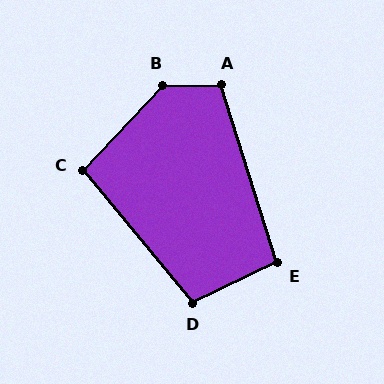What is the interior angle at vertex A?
Approximately 107 degrees (obtuse).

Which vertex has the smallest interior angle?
E, at approximately 98 degrees.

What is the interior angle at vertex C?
Approximately 98 degrees (obtuse).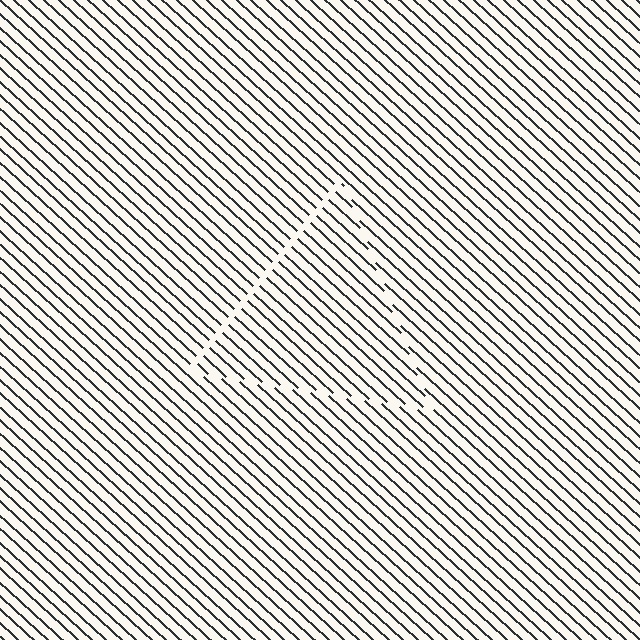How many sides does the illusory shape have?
3 sides — the line-ends trace a triangle.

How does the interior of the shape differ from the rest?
The interior of the shape contains the same grating, shifted by half a period — the contour is defined by the phase discontinuity where line-ends from the inner and outer gratings abut.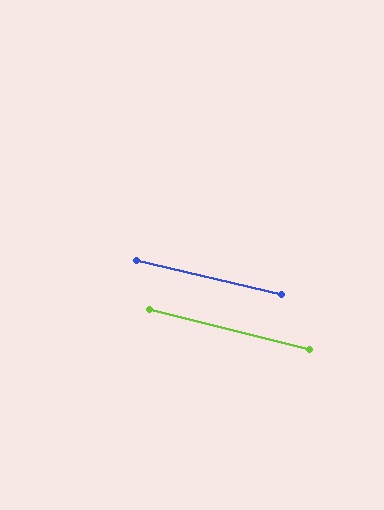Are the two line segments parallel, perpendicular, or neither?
Parallel — their directions differ by only 0.5°.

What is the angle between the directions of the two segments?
Approximately 1 degree.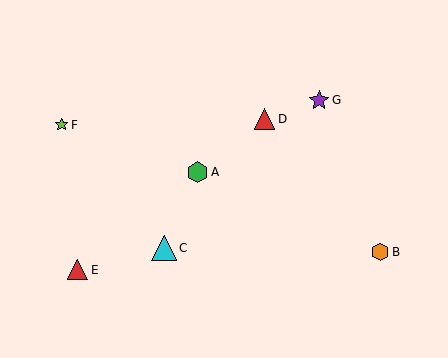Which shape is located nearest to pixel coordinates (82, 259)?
The red triangle (labeled E) at (78, 270) is nearest to that location.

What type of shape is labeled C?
Shape C is a cyan triangle.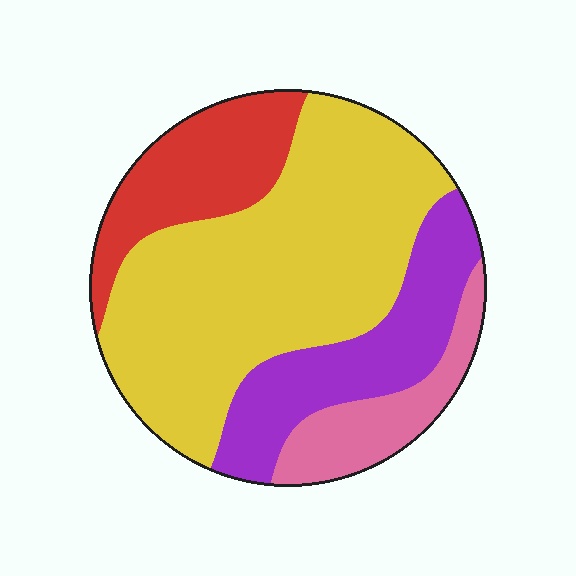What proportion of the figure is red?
Red covers about 15% of the figure.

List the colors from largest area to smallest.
From largest to smallest: yellow, purple, red, pink.